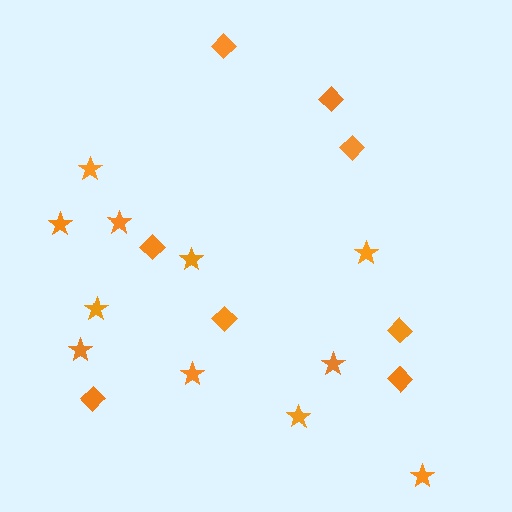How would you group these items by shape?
There are 2 groups: one group of diamonds (8) and one group of stars (11).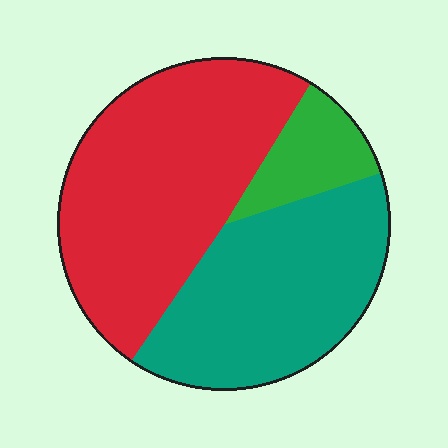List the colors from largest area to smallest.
From largest to smallest: red, teal, green.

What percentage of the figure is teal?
Teal takes up about two fifths (2/5) of the figure.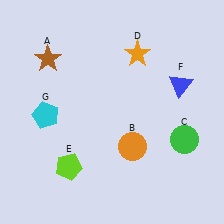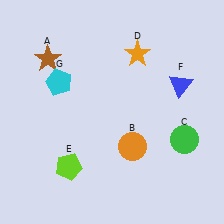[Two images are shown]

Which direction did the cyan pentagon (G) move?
The cyan pentagon (G) moved up.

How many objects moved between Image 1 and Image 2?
1 object moved between the two images.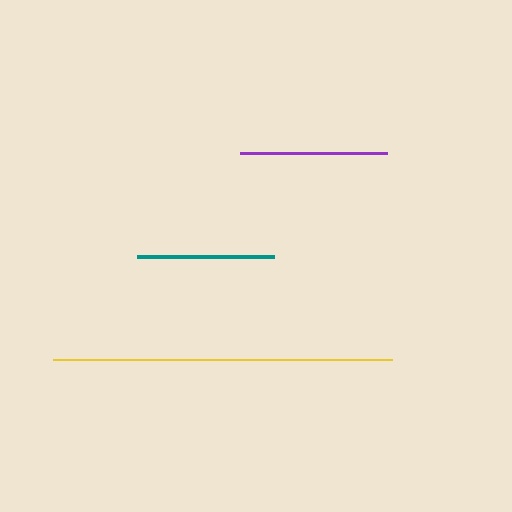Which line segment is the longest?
The yellow line is the longest at approximately 339 pixels.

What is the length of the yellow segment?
The yellow segment is approximately 339 pixels long.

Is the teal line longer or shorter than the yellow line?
The yellow line is longer than the teal line.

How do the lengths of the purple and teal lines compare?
The purple and teal lines are approximately the same length.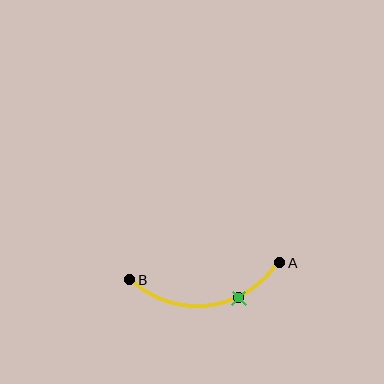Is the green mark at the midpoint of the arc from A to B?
No. The green mark lies on the arc but is closer to endpoint A. The arc midpoint would be at the point on the curve equidistant along the arc from both A and B.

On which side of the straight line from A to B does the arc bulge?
The arc bulges below the straight line connecting A and B.